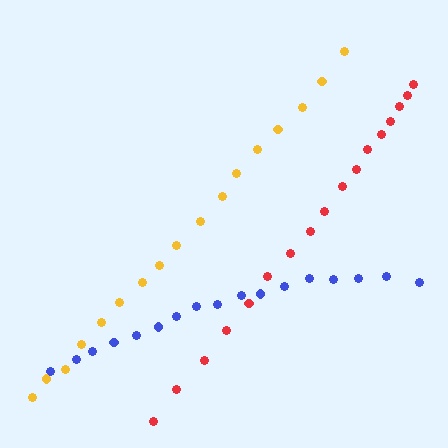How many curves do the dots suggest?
There are 3 distinct paths.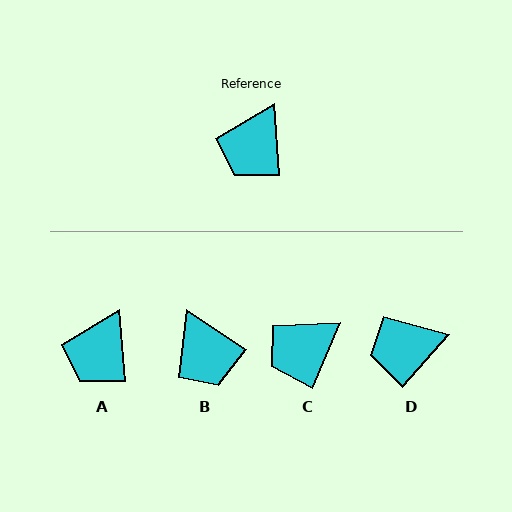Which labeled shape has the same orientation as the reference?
A.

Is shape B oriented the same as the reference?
No, it is off by about 52 degrees.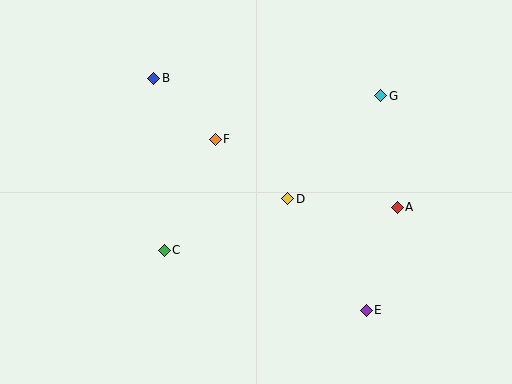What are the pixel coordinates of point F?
Point F is at (215, 140).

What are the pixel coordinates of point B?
Point B is at (154, 78).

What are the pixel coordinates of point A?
Point A is at (397, 207).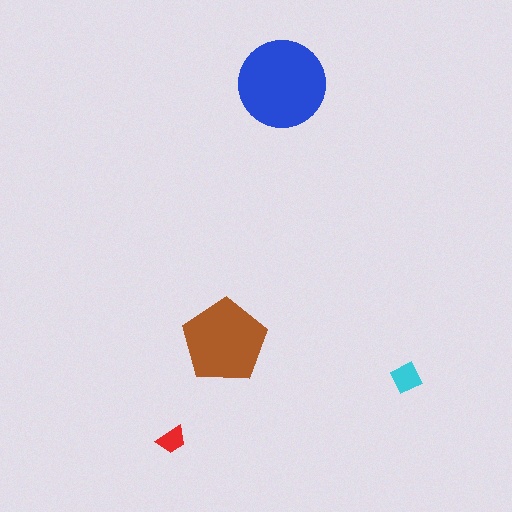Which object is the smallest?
The red trapezoid.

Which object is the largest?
The blue circle.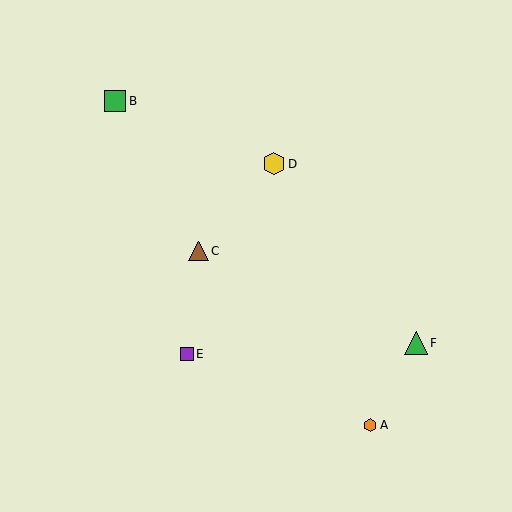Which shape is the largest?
The green triangle (labeled F) is the largest.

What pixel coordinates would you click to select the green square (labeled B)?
Click at (115, 101) to select the green square B.